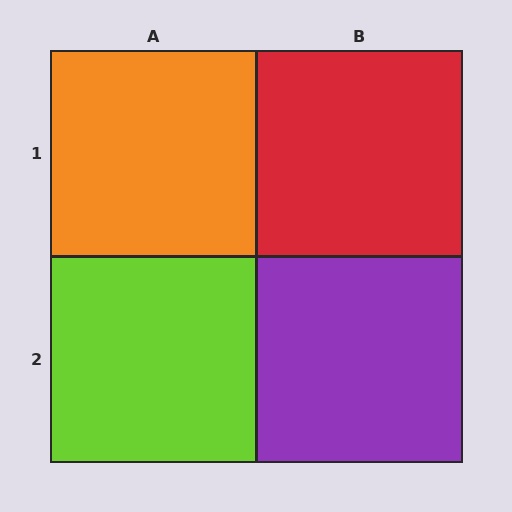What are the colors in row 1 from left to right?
Orange, red.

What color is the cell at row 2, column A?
Lime.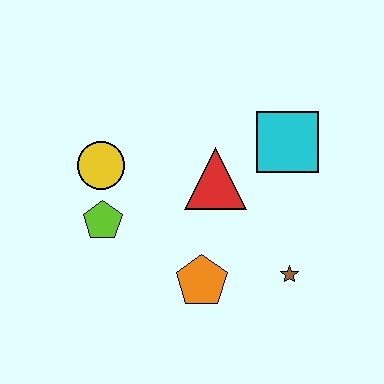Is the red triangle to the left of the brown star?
Yes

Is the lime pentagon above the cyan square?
No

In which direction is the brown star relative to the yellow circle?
The brown star is to the right of the yellow circle.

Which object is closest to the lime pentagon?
The yellow circle is closest to the lime pentagon.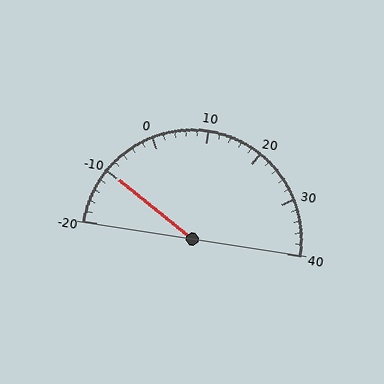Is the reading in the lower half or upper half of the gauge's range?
The reading is in the lower half of the range (-20 to 40).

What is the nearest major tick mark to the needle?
The nearest major tick mark is -10.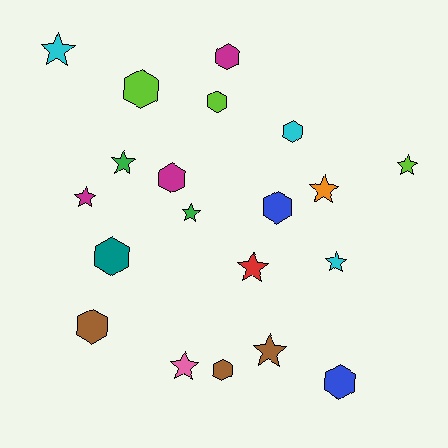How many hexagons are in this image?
There are 10 hexagons.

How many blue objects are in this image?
There are 2 blue objects.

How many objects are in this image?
There are 20 objects.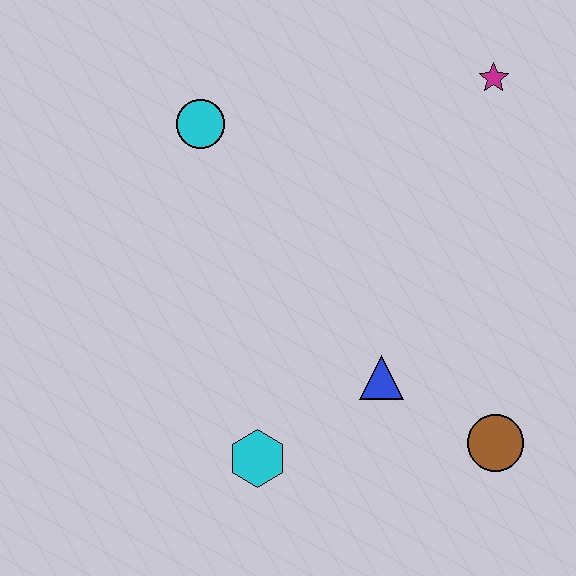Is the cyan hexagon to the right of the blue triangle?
No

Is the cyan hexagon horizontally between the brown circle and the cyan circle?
Yes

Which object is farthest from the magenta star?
The cyan hexagon is farthest from the magenta star.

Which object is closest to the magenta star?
The cyan circle is closest to the magenta star.